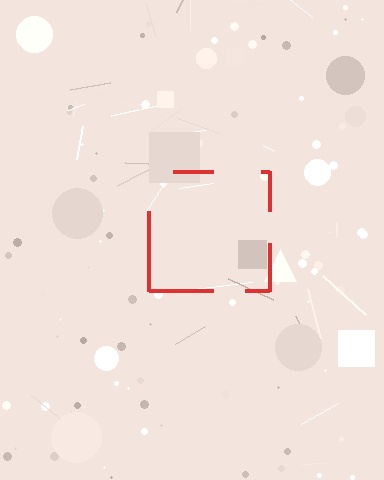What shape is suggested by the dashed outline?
The dashed outline suggests a square.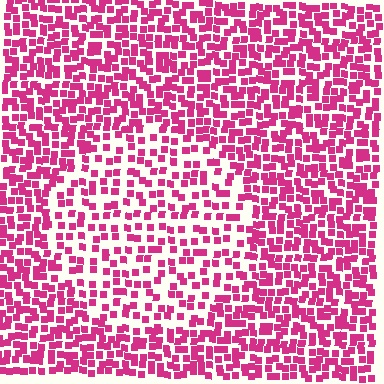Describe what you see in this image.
The image contains small magenta elements arranged at two different densities. A circle-shaped region is visible where the elements are less densely packed than the surrounding area.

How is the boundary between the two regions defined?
The boundary is defined by a change in element density (approximately 1.8x ratio). All elements are the same color, size, and shape.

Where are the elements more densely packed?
The elements are more densely packed outside the circle boundary.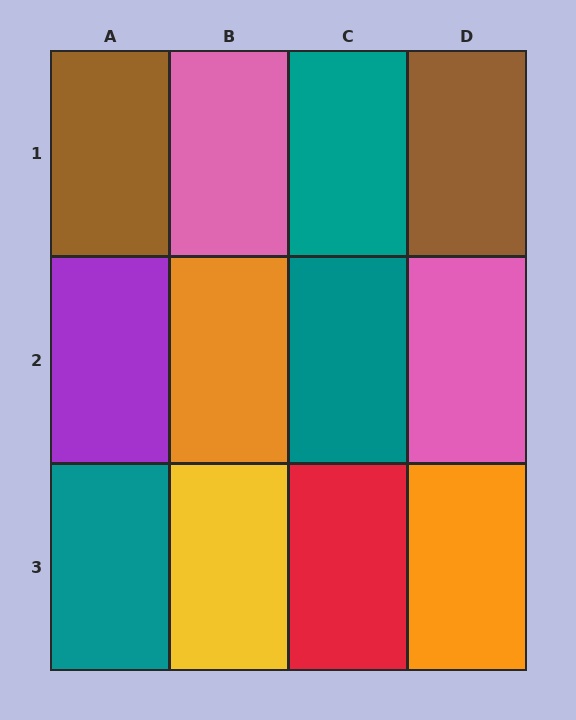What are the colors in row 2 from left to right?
Purple, orange, teal, pink.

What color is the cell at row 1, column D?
Brown.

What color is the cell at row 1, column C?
Teal.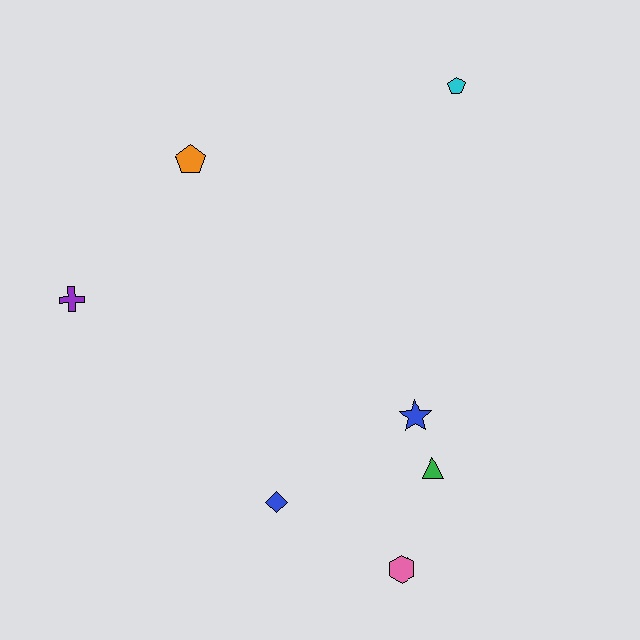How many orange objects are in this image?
There is 1 orange object.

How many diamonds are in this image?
There is 1 diamond.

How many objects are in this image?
There are 7 objects.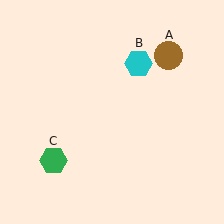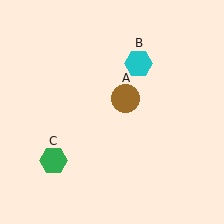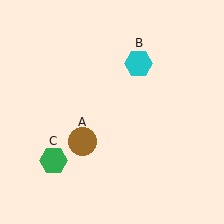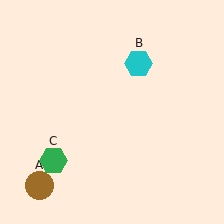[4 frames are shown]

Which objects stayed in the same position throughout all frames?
Cyan hexagon (object B) and green hexagon (object C) remained stationary.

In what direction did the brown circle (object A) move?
The brown circle (object A) moved down and to the left.